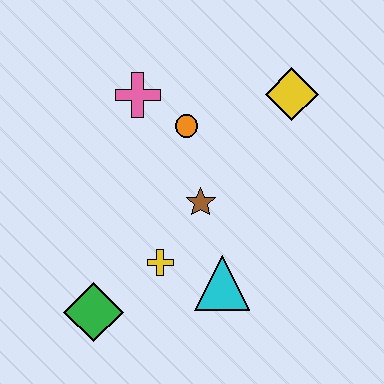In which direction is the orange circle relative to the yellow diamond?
The orange circle is to the left of the yellow diamond.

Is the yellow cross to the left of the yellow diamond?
Yes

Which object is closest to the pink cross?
The orange circle is closest to the pink cross.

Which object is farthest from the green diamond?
The yellow diamond is farthest from the green diamond.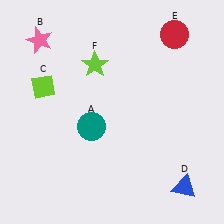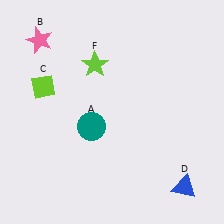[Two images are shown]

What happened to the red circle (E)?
The red circle (E) was removed in Image 2. It was in the top-right area of Image 1.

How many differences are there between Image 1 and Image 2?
There is 1 difference between the two images.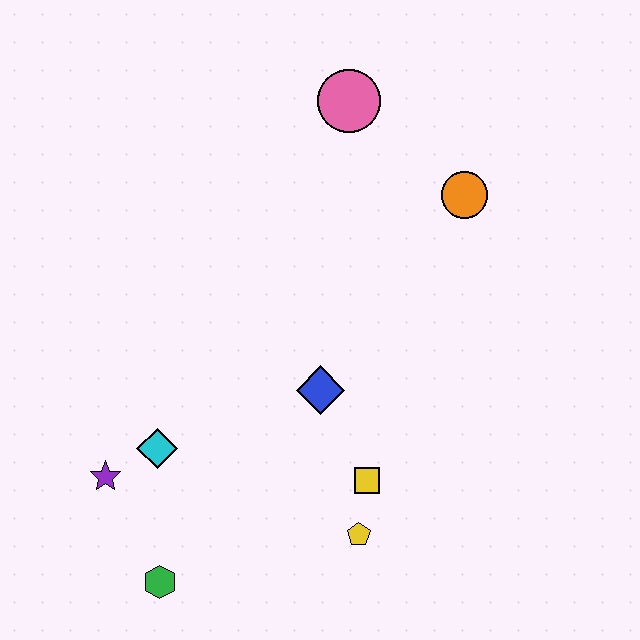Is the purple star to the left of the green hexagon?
Yes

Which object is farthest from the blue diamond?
The pink circle is farthest from the blue diamond.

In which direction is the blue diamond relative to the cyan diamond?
The blue diamond is to the right of the cyan diamond.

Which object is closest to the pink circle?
The orange circle is closest to the pink circle.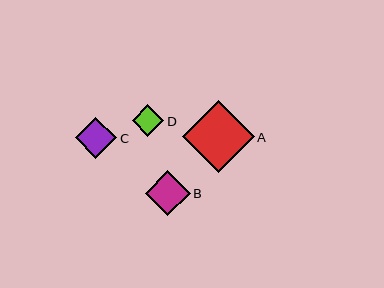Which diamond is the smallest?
Diamond D is the smallest with a size of approximately 31 pixels.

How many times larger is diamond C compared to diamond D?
Diamond C is approximately 1.3 times the size of diamond D.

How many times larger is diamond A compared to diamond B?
Diamond A is approximately 1.6 times the size of diamond B.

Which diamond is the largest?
Diamond A is the largest with a size of approximately 72 pixels.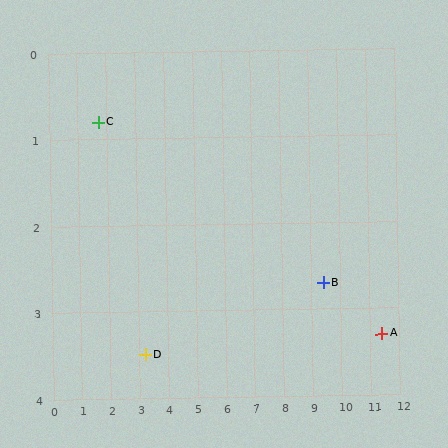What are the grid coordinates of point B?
Point B is at approximately (9.4, 2.7).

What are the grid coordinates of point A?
Point A is at approximately (11.4, 3.3).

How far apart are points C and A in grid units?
Points C and A are about 10.0 grid units apart.